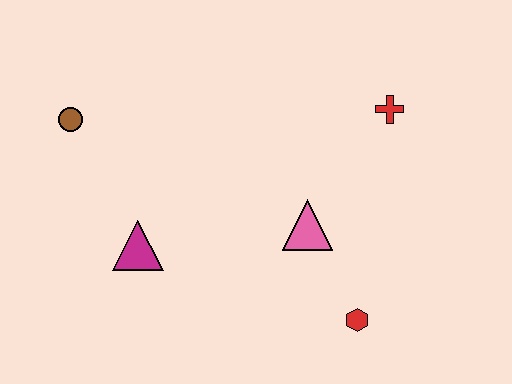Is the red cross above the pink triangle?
Yes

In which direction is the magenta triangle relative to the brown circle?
The magenta triangle is below the brown circle.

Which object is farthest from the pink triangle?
The brown circle is farthest from the pink triangle.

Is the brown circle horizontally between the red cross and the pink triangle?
No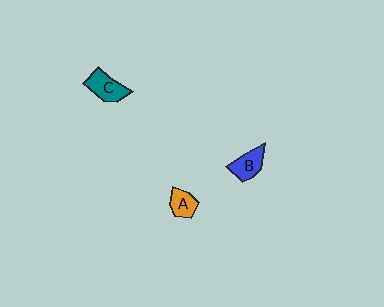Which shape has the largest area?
Shape C (teal).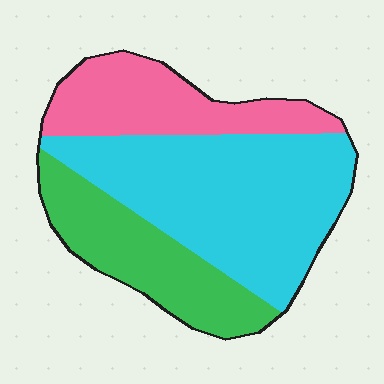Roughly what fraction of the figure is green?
Green covers roughly 25% of the figure.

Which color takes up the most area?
Cyan, at roughly 50%.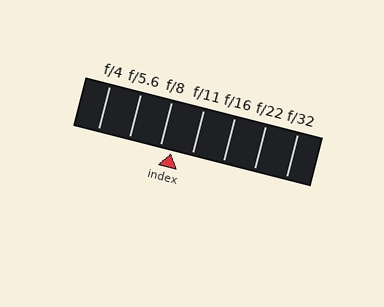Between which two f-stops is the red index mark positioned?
The index mark is between f/8 and f/11.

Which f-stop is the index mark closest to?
The index mark is closest to f/8.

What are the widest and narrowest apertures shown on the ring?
The widest aperture shown is f/4 and the narrowest is f/32.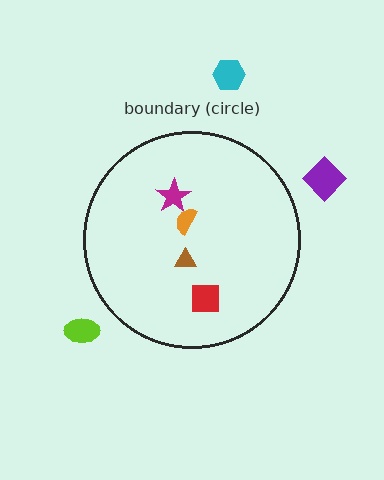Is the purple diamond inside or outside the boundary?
Outside.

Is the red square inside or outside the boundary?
Inside.